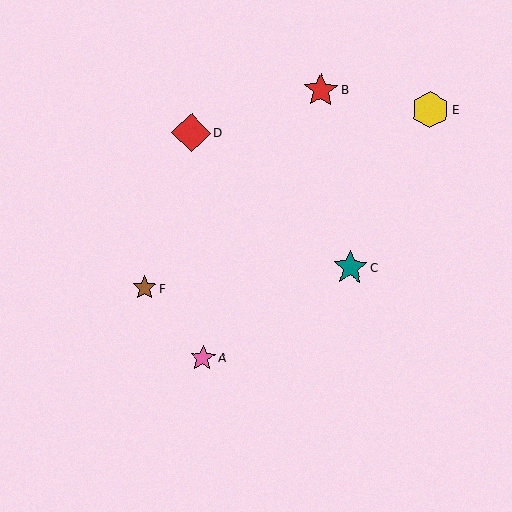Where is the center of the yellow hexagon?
The center of the yellow hexagon is at (430, 110).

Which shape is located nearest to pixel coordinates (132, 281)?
The brown star (labeled F) at (145, 288) is nearest to that location.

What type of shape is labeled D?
Shape D is a red diamond.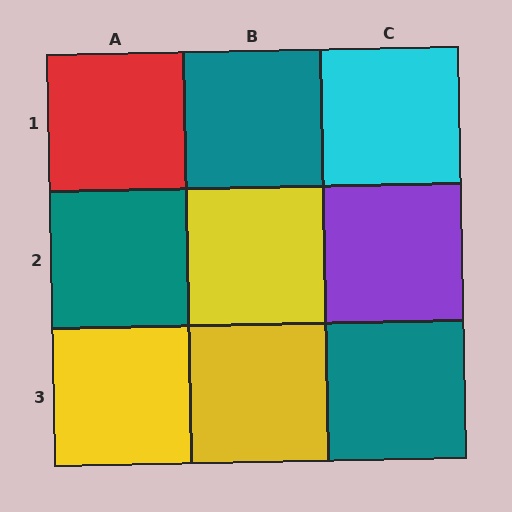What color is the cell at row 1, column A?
Red.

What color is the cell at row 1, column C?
Cyan.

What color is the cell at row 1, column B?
Teal.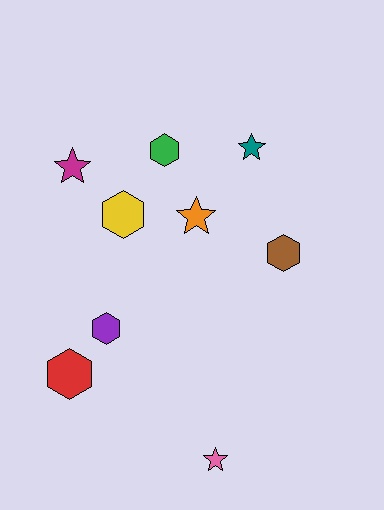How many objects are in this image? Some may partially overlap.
There are 9 objects.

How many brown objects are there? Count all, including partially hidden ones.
There is 1 brown object.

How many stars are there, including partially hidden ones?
There are 4 stars.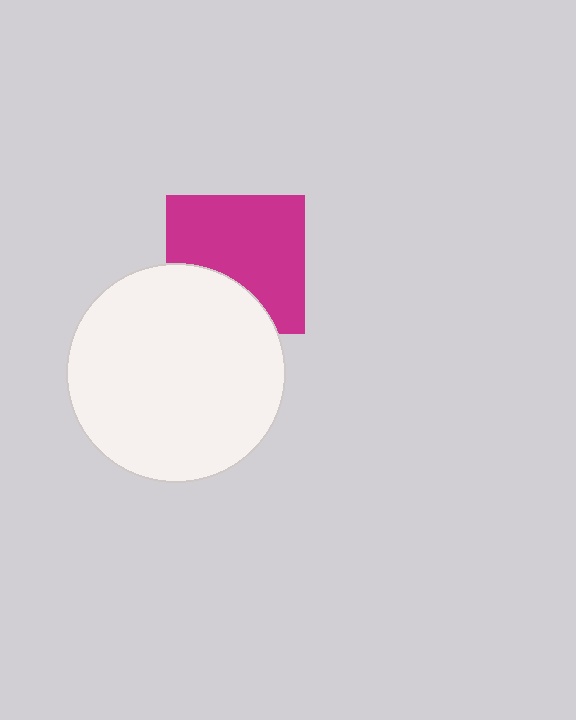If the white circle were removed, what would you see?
You would see the complete magenta square.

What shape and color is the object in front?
The object in front is a white circle.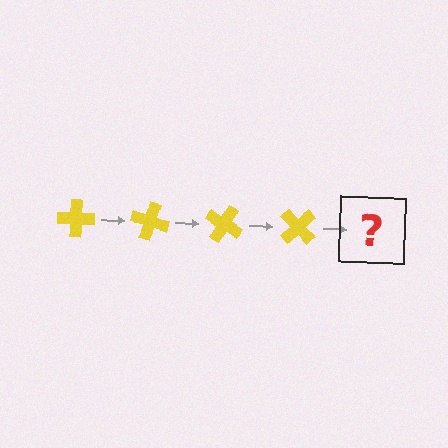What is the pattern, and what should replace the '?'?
The pattern is that the cross rotates 15 degrees each step. The '?' should be a yellow cross rotated 60 degrees.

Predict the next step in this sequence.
The next step is a yellow cross rotated 60 degrees.